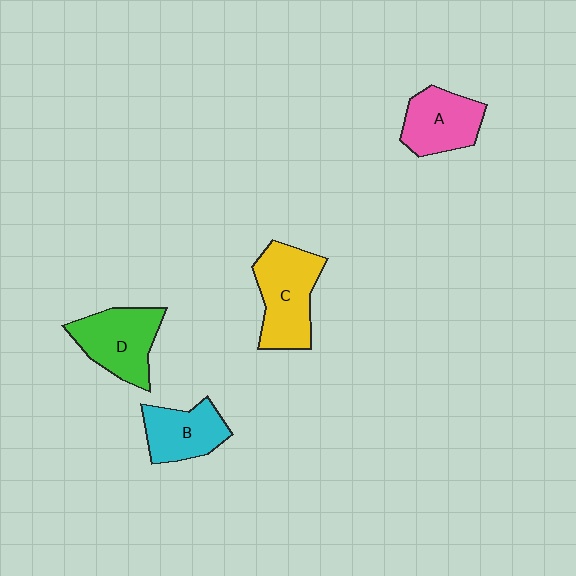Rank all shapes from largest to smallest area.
From largest to smallest: C (yellow), D (green), A (pink), B (cyan).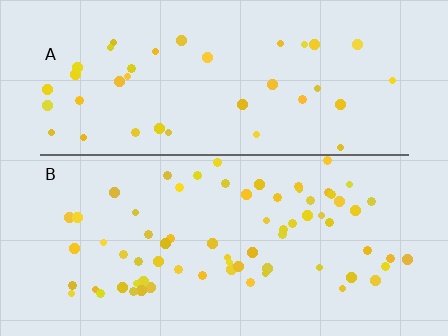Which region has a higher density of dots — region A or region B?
B (the bottom).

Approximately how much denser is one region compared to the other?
Approximately 1.8× — region B over region A.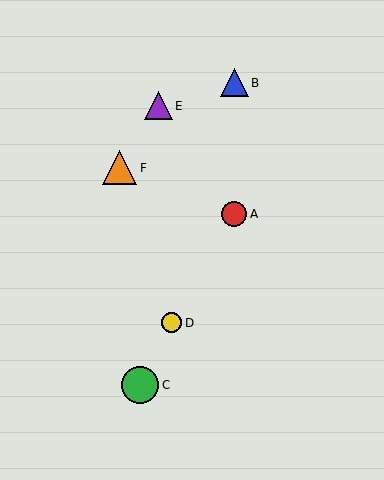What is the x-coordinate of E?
Object E is at x≈159.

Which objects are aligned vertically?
Objects A, B are aligned vertically.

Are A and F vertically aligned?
No, A is at x≈234 and F is at x≈120.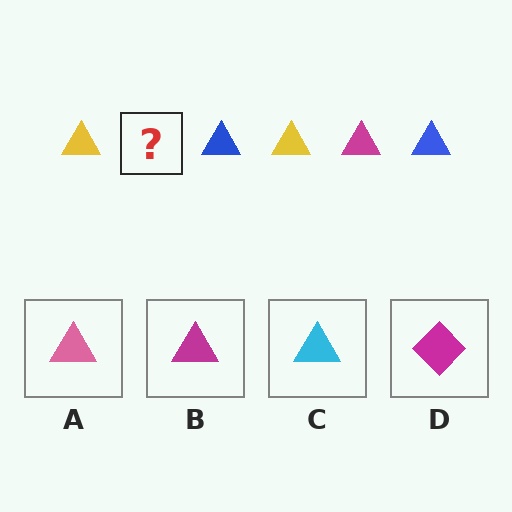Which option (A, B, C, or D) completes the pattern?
B.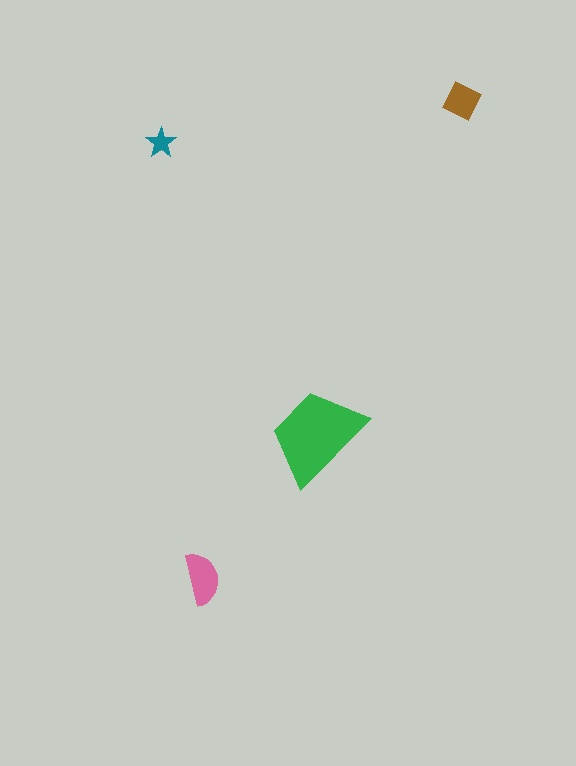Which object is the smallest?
The teal star.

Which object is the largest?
The green trapezoid.